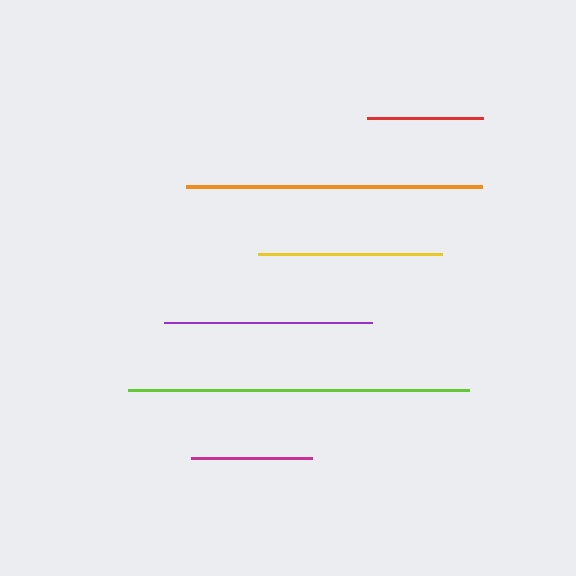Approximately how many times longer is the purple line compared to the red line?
The purple line is approximately 1.8 times the length of the red line.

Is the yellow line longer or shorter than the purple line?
The purple line is longer than the yellow line.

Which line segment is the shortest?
The red line is the shortest at approximately 116 pixels.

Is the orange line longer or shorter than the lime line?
The lime line is longer than the orange line.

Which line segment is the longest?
The lime line is the longest at approximately 342 pixels.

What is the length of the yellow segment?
The yellow segment is approximately 184 pixels long.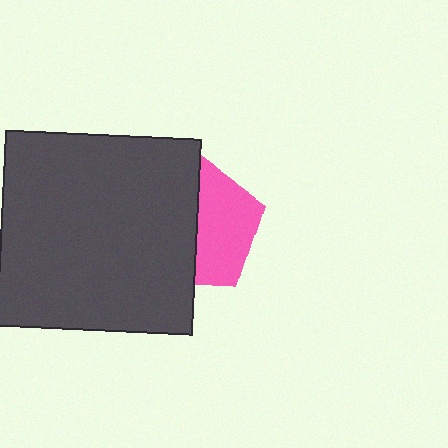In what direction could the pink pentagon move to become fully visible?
The pink pentagon could move right. That would shift it out from behind the dark gray square entirely.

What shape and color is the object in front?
The object in front is a dark gray square.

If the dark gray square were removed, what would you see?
You would see the complete pink pentagon.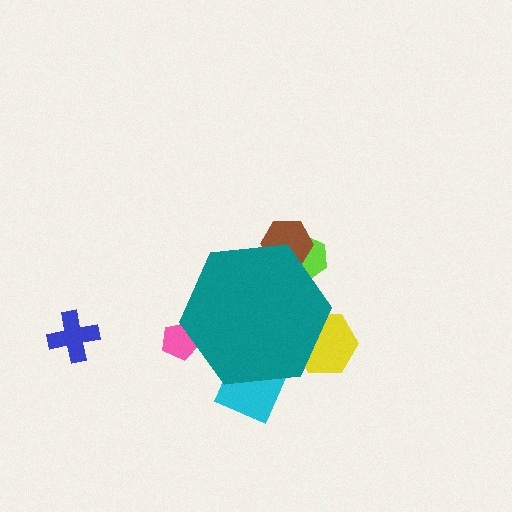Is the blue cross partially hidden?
No, the blue cross is fully visible.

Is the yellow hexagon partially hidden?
Yes, the yellow hexagon is partially hidden behind the teal hexagon.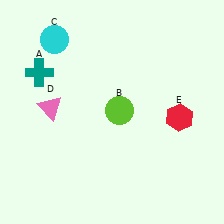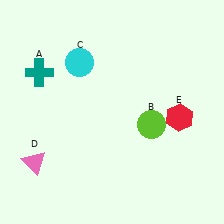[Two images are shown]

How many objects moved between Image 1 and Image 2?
3 objects moved between the two images.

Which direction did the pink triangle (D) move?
The pink triangle (D) moved down.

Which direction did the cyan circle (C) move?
The cyan circle (C) moved right.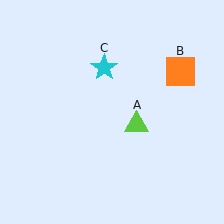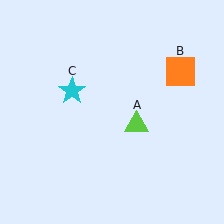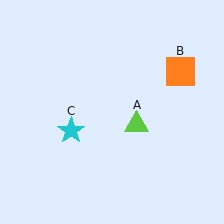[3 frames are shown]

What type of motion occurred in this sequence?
The cyan star (object C) rotated counterclockwise around the center of the scene.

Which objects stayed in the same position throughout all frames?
Lime triangle (object A) and orange square (object B) remained stationary.